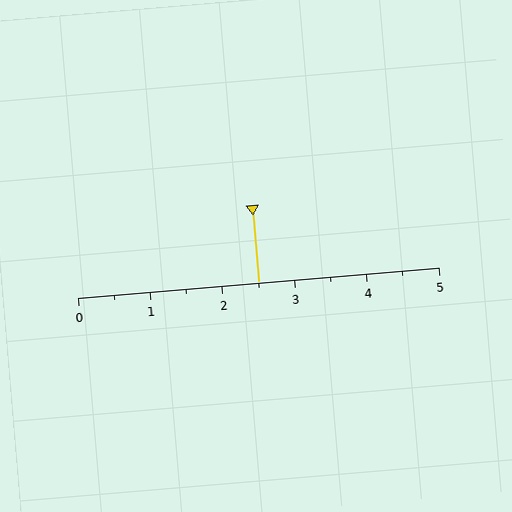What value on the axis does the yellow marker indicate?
The marker indicates approximately 2.5.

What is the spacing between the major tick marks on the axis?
The major ticks are spaced 1 apart.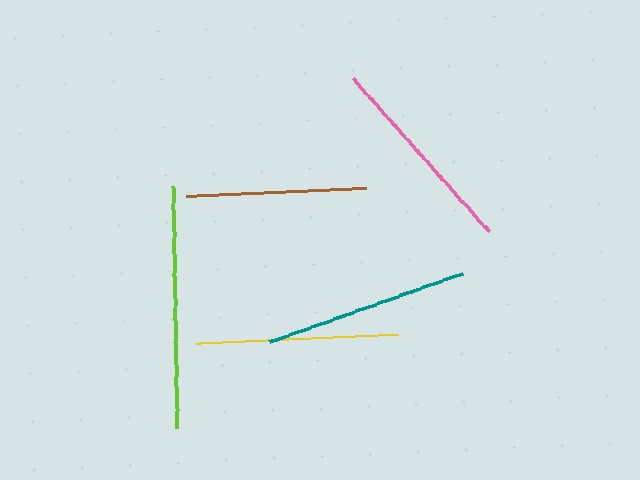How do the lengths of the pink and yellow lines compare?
The pink and yellow lines are approximately the same length.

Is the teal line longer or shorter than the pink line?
The pink line is longer than the teal line.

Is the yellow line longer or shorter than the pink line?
The pink line is longer than the yellow line.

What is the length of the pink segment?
The pink segment is approximately 205 pixels long.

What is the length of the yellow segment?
The yellow segment is approximately 203 pixels long.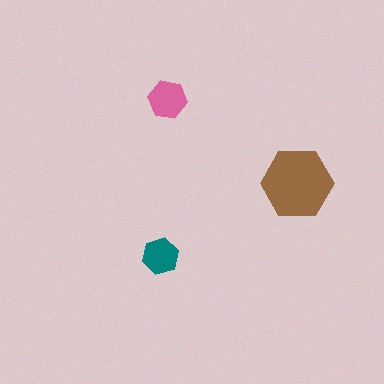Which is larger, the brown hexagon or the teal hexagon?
The brown one.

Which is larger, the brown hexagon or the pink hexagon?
The brown one.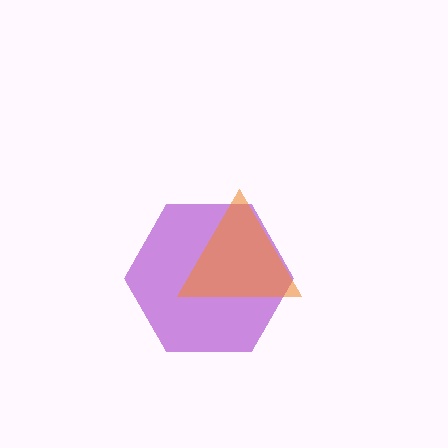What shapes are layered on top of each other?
The layered shapes are: a purple hexagon, an orange triangle.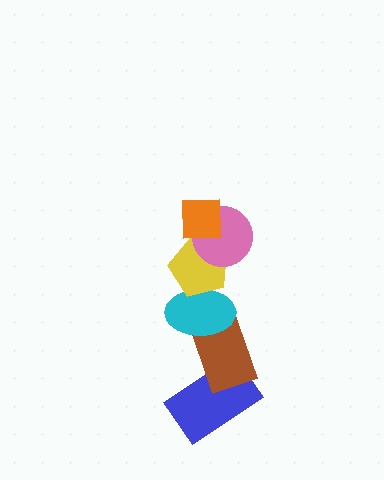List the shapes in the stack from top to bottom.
From top to bottom: the orange square, the pink circle, the yellow pentagon, the cyan ellipse, the brown rectangle, the blue rectangle.